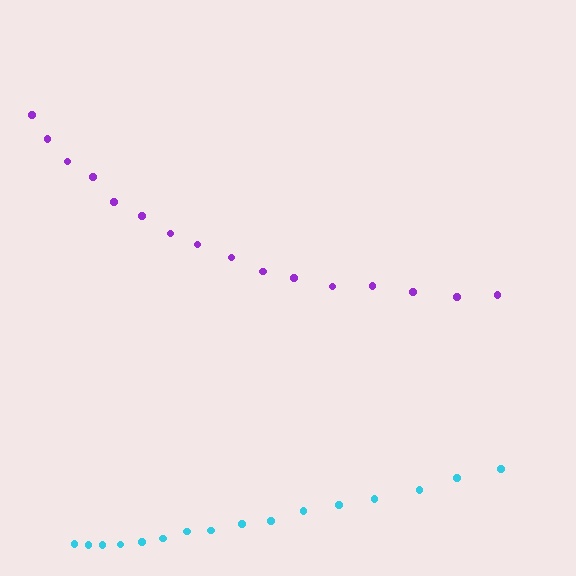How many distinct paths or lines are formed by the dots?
There are 2 distinct paths.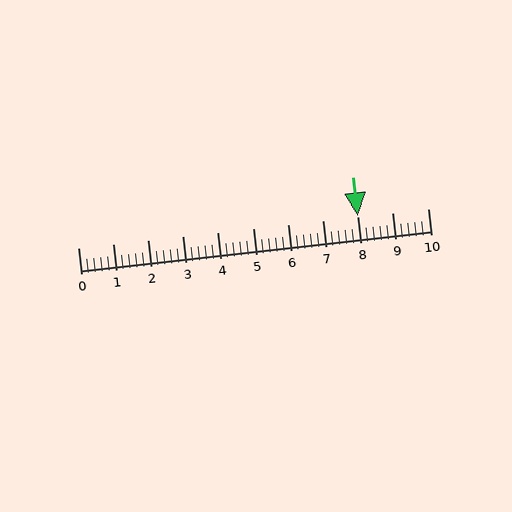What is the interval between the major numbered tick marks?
The major tick marks are spaced 1 units apart.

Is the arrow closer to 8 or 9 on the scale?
The arrow is closer to 8.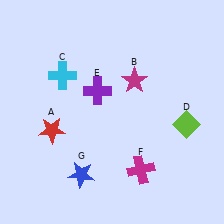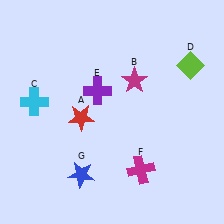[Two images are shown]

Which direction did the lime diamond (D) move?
The lime diamond (D) moved up.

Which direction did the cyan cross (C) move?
The cyan cross (C) moved left.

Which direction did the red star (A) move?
The red star (A) moved right.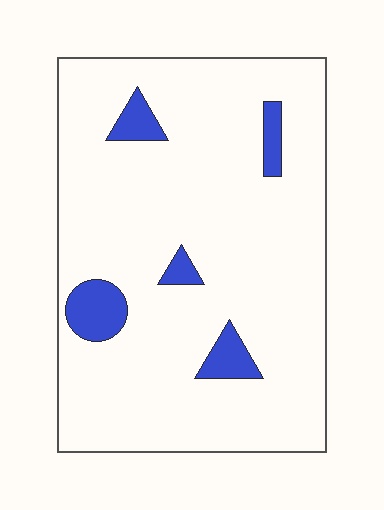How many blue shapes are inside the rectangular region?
5.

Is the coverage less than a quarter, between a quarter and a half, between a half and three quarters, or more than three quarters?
Less than a quarter.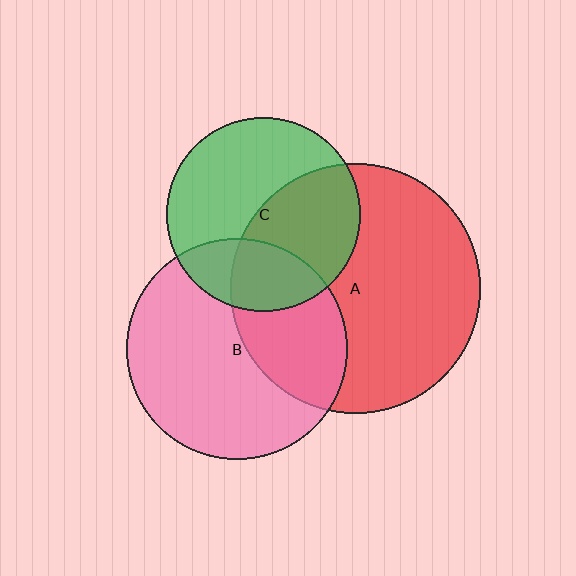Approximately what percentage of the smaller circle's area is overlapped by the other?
Approximately 35%.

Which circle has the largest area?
Circle A (red).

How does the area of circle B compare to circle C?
Approximately 1.3 times.